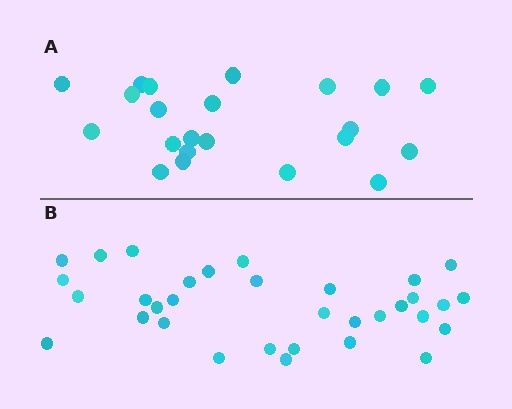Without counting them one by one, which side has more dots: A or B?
Region B (the bottom region) has more dots.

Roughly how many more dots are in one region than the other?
Region B has roughly 12 or so more dots than region A.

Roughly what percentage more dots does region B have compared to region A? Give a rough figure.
About 50% more.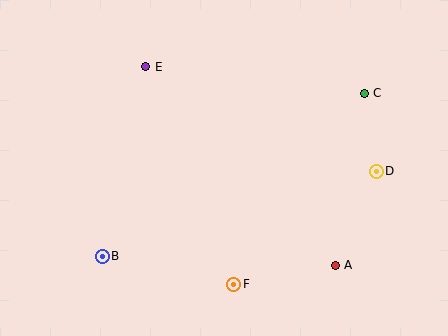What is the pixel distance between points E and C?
The distance between E and C is 220 pixels.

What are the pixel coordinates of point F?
Point F is at (234, 284).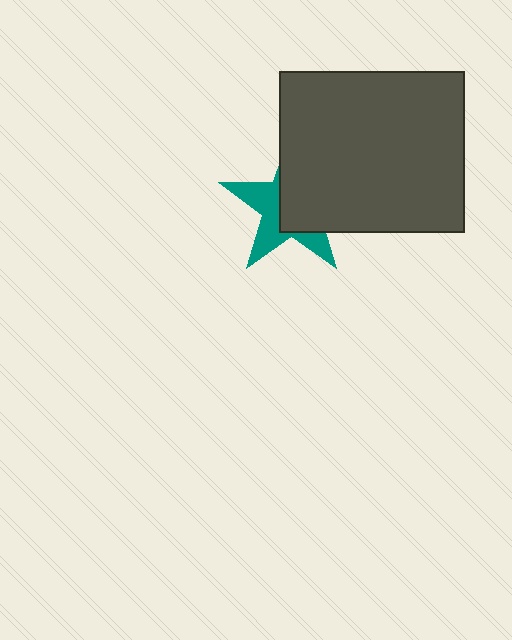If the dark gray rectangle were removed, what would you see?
You would see the complete teal star.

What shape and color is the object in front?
The object in front is a dark gray rectangle.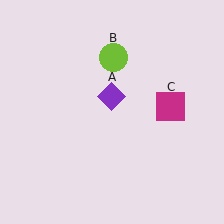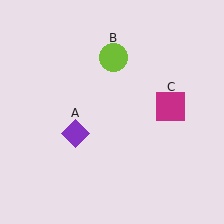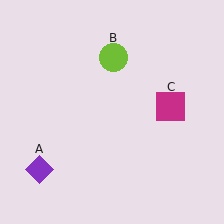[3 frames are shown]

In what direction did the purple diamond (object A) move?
The purple diamond (object A) moved down and to the left.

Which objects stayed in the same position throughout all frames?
Lime circle (object B) and magenta square (object C) remained stationary.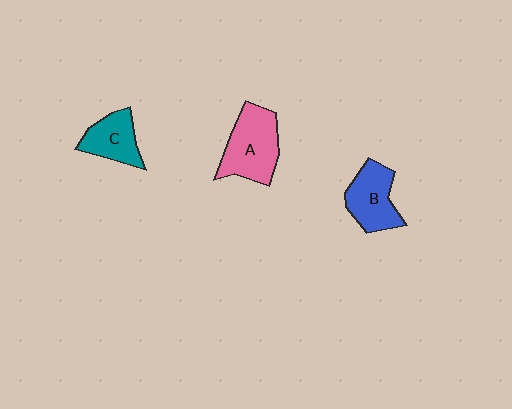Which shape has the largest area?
Shape A (pink).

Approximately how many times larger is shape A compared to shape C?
Approximately 1.5 times.